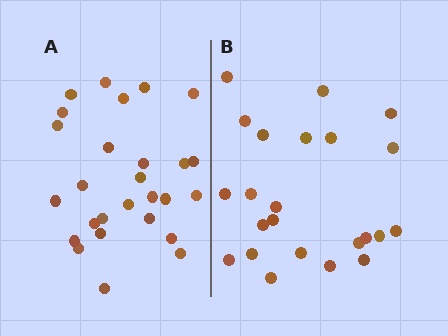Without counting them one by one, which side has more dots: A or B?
Region A (the left region) has more dots.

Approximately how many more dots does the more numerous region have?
Region A has about 4 more dots than region B.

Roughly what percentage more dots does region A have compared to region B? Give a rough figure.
About 15% more.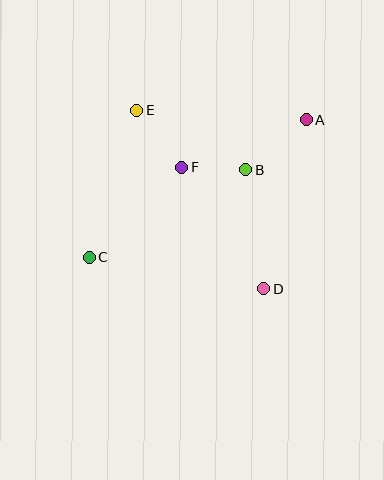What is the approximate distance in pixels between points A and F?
The distance between A and F is approximately 133 pixels.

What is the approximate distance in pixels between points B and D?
The distance between B and D is approximately 120 pixels.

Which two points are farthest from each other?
Points A and C are farthest from each other.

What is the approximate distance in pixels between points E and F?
The distance between E and F is approximately 72 pixels.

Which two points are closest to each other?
Points B and F are closest to each other.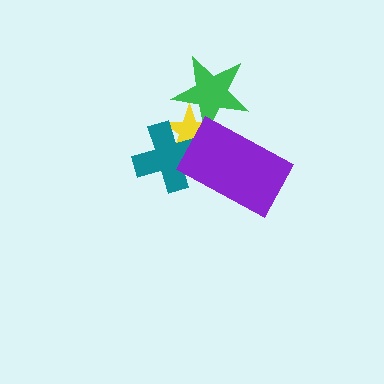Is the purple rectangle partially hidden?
No, no other shape covers it.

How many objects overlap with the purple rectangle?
3 objects overlap with the purple rectangle.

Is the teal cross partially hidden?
Yes, it is partially covered by another shape.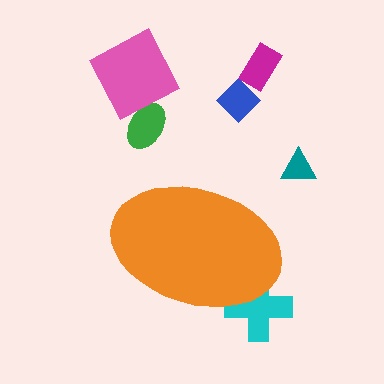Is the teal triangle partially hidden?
No, the teal triangle is fully visible.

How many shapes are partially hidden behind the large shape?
1 shape is partially hidden.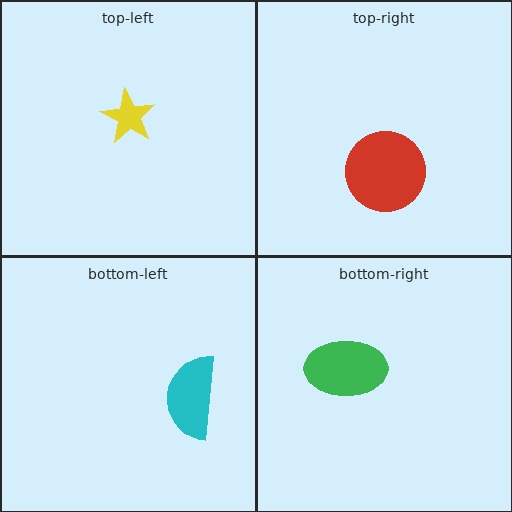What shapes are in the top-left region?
The yellow star.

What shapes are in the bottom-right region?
The green ellipse.